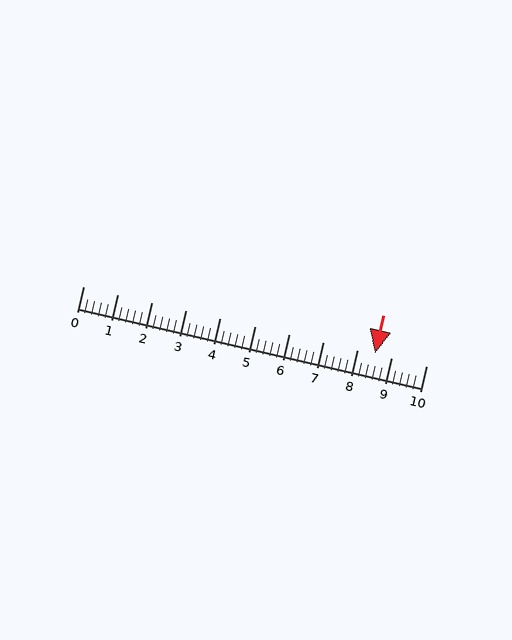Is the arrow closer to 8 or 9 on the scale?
The arrow is closer to 9.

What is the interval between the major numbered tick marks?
The major tick marks are spaced 1 units apart.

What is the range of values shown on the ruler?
The ruler shows values from 0 to 10.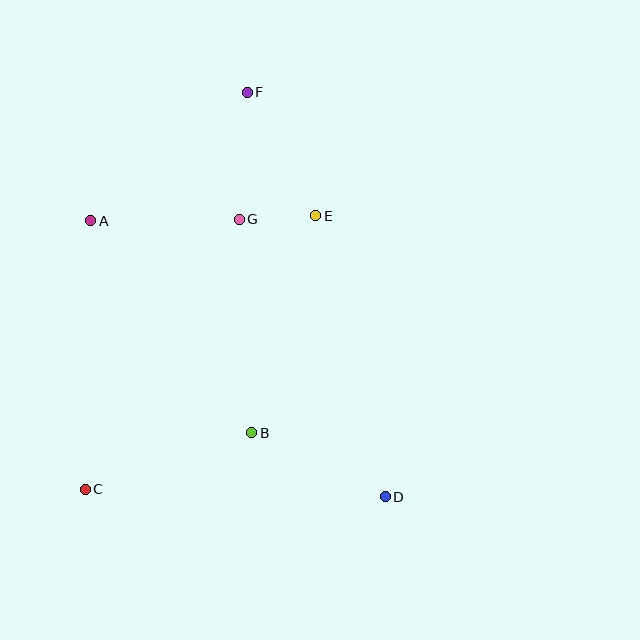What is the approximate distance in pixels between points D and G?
The distance between D and G is approximately 313 pixels.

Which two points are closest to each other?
Points E and G are closest to each other.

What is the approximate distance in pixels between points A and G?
The distance between A and G is approximately 149 pixels.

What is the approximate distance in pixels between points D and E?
The distance between D and E is approximately 289 pixels.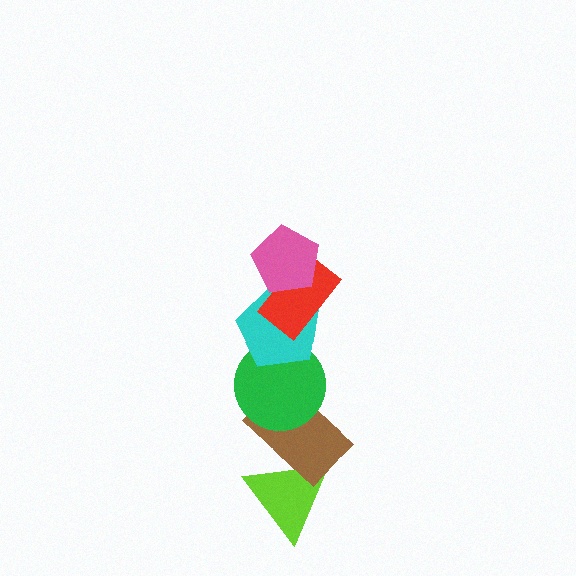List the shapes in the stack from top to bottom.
From top to bottom: the pink pentagon, the red rectangle, the cyan pentagon, the green circle, the brown rectangle, the lime triangle.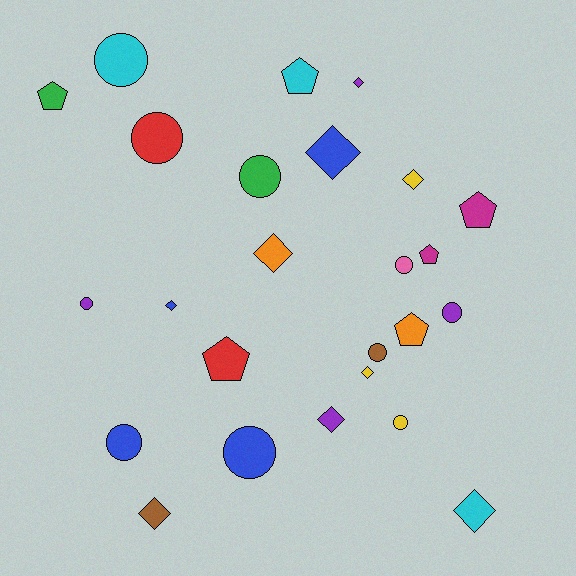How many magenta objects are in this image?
There are 2 magenta objects.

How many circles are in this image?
There are 10 circles.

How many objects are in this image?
There are 25 objects.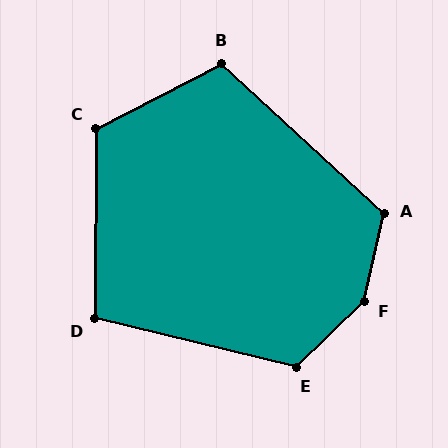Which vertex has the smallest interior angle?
D, at approximately 103 degrees.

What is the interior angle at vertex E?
Approximately 122 degrees (obtuse).